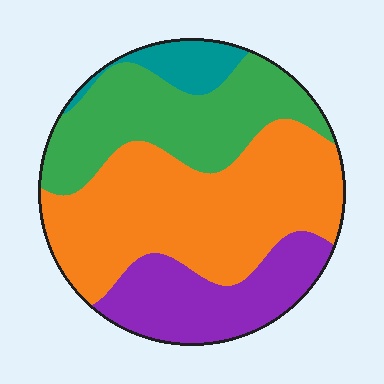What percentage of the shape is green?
Green takes up between a sixth and a third of the shape.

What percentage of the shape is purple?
Purple takes up about one fifth (1/5) of the shape.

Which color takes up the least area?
Teal, at roughly 5%.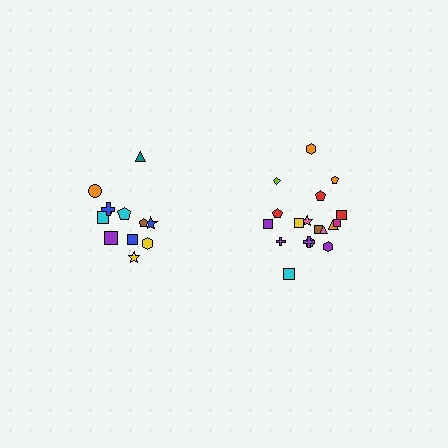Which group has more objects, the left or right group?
The right group.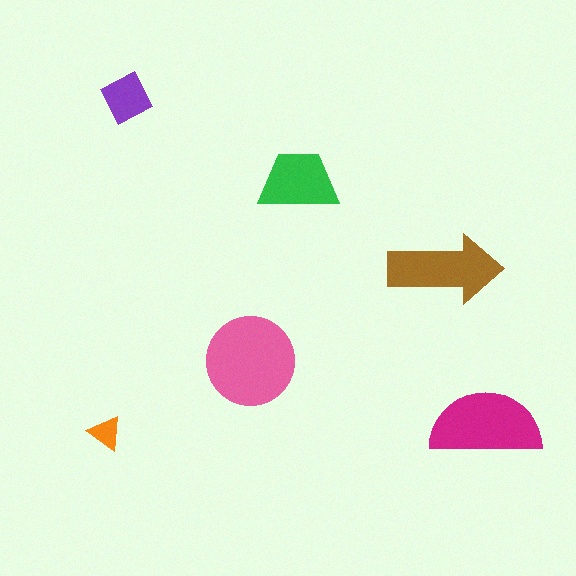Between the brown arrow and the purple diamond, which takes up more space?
The brown arrow.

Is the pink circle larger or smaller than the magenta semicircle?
Larger.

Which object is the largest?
The pink circle.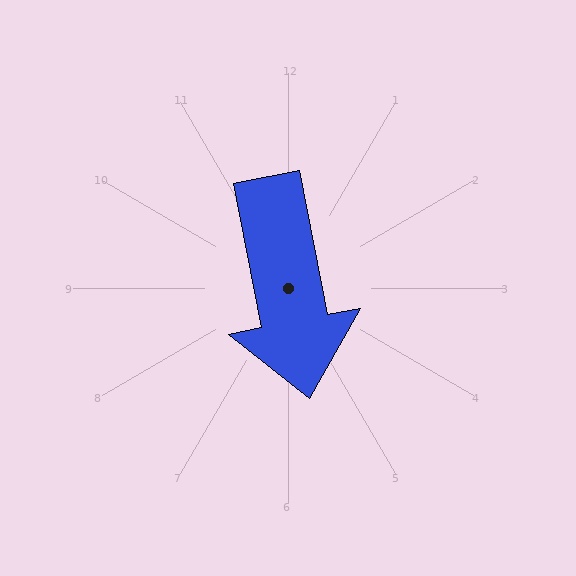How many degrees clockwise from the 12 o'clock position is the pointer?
Approximately 169 degrees.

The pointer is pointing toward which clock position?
Roughly 6 o'clock.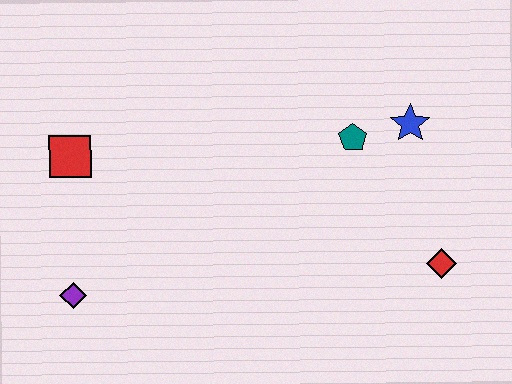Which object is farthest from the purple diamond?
The blue star is farthest from the purple diamond.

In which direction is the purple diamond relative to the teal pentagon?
The purple diamond is to the left of the teal pentagon.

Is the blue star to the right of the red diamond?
No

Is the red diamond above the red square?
No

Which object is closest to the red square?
The purple diamond is closest to the red square.